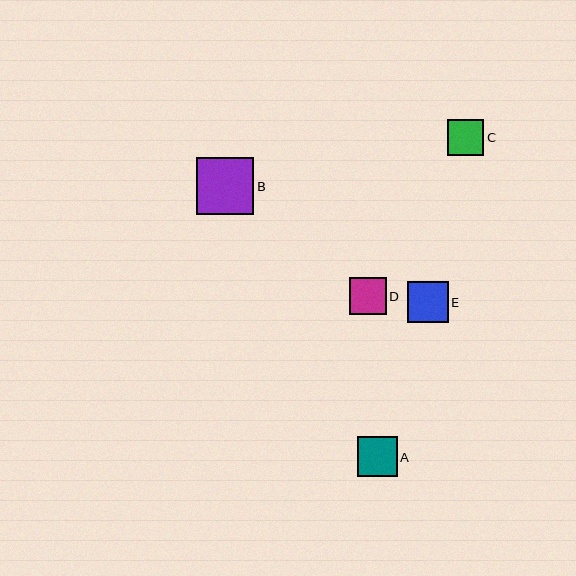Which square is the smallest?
Square C is the smallest with a size of approximately 36 pixels.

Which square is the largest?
Square B is the largest with a size of approximately 57 pixels.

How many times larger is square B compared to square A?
Square B is approximately 1.5 times the size of square A.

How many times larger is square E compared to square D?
Square E is approximately 1.1 times the size of square D.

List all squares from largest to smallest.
From largest to smallest: B, E, A, D, C.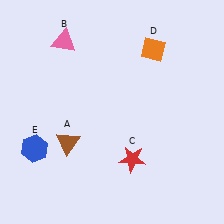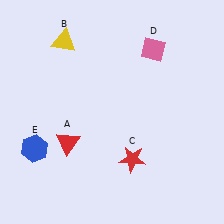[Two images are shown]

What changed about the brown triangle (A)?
In Image 1, A is brown. In Image 2, it changed to red.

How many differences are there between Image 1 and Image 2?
There are 3 differences between the two images.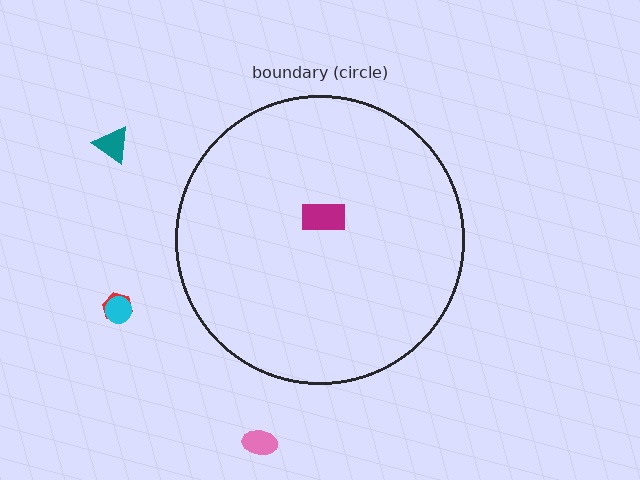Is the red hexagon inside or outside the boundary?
Outside.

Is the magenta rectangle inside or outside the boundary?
Inside.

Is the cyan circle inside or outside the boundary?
Outside.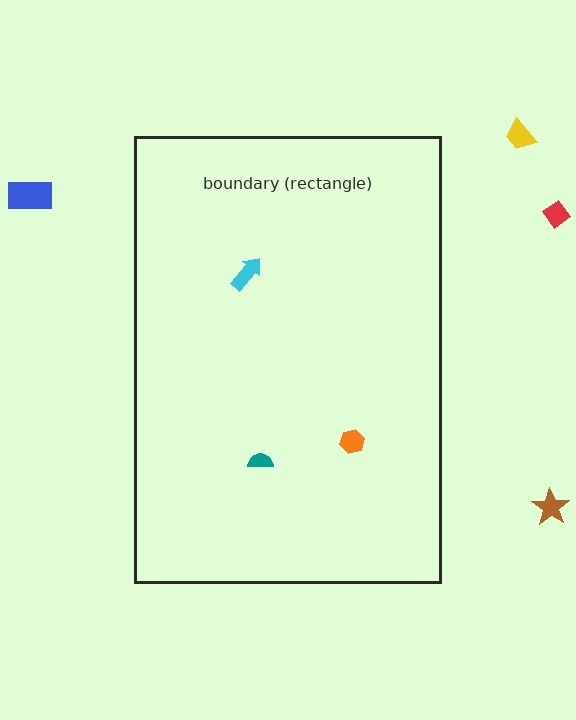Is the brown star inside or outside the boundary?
Outside.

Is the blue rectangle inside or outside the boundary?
Outside.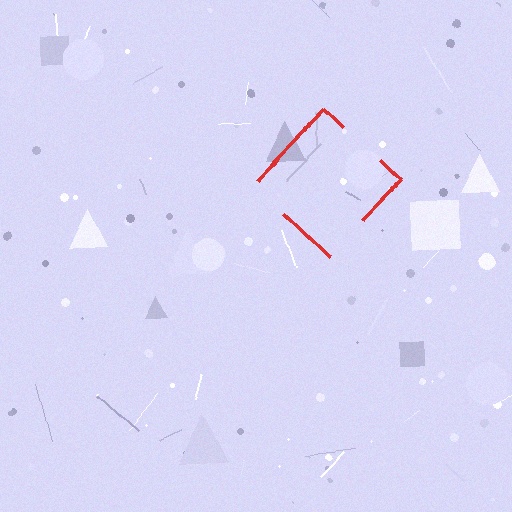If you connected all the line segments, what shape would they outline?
They would outline a diamond.